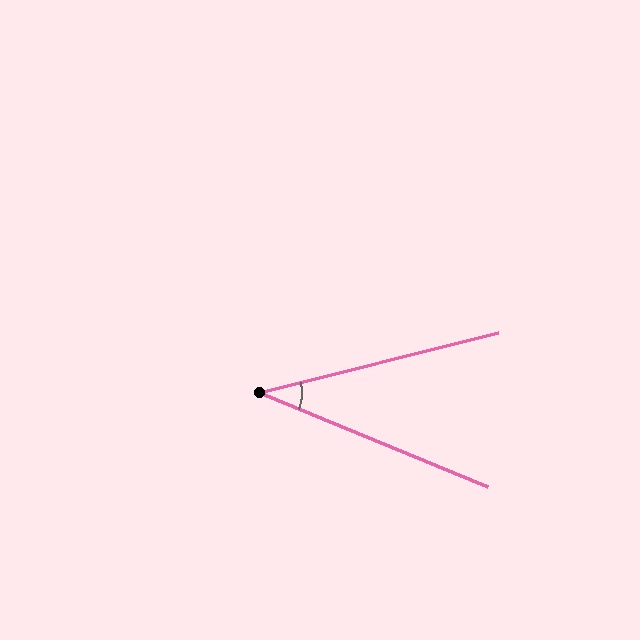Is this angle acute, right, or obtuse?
It is acute.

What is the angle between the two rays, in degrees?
Approximately 36 degrees.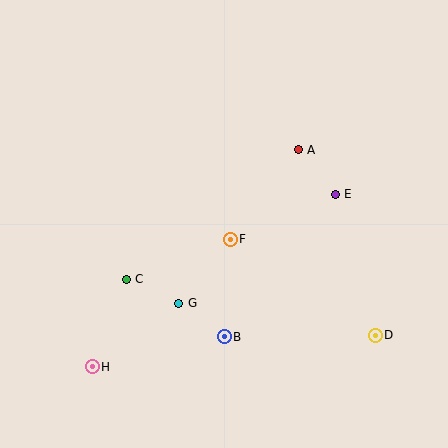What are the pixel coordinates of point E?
Point E is at (335, 194).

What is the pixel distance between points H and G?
The distance between H and G is 107 pixels.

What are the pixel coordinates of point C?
Point C is at (126, 279).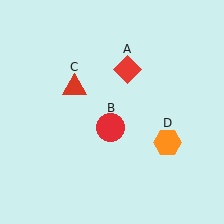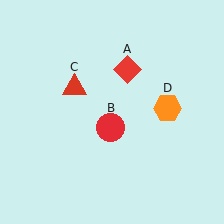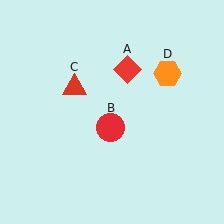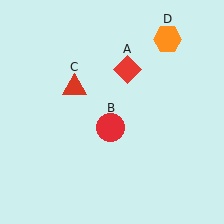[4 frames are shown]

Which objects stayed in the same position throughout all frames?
Red diamond (object A) and red circle (object B) and red triangle (object C) remained stationary.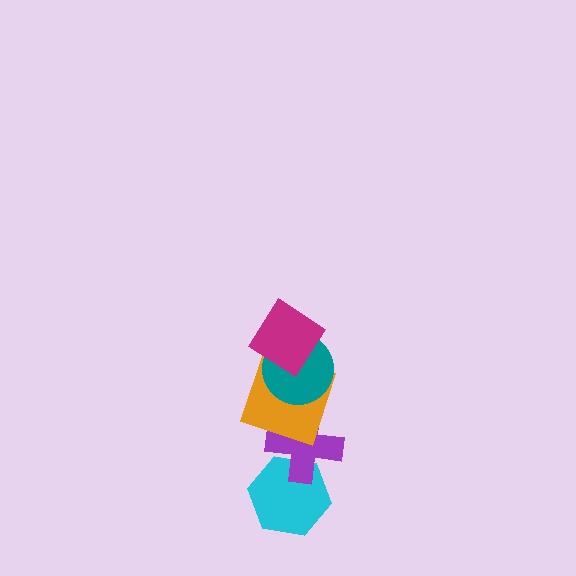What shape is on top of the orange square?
The teal circle is on top of the orange square.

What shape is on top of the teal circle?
The magenta diamond is on top of the teal circle.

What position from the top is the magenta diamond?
The magenta diamond is 1st from the top.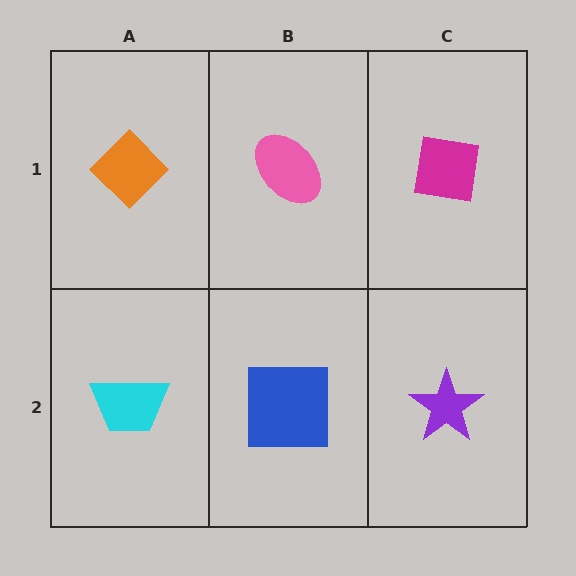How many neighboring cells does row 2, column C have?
2.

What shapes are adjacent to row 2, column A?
An orange diamond (row 1, column A), a blue square (row 2, column B).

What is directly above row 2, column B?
A pink ellipse.